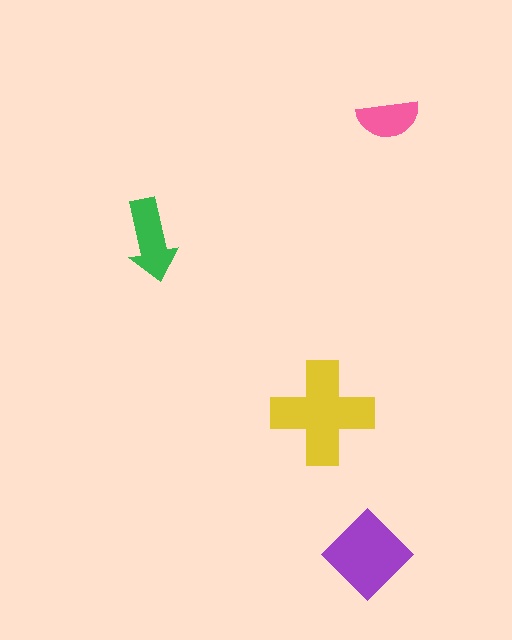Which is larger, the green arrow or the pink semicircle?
The green arrow.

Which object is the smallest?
The pink semicircle.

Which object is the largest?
The yellow cross.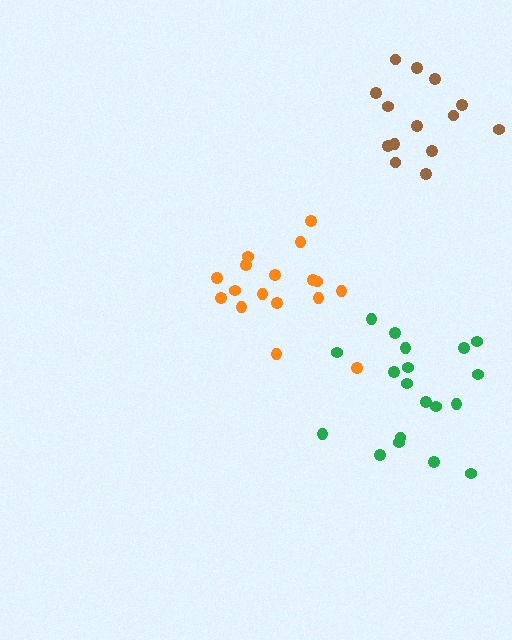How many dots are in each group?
Group 1: 17 dots, Group 2: 14 dots, Group 3: 19 dots (50 total).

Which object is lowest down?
The green cluster is bottommost.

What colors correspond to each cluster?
The clusters are colored: orange, brown, green.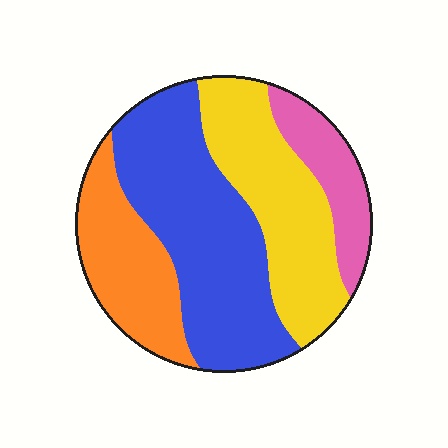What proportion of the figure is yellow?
Yellow takes up about one quarter (1/4) of the figure.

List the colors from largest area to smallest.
From largest to smallest: blue, yellow, orange, pink.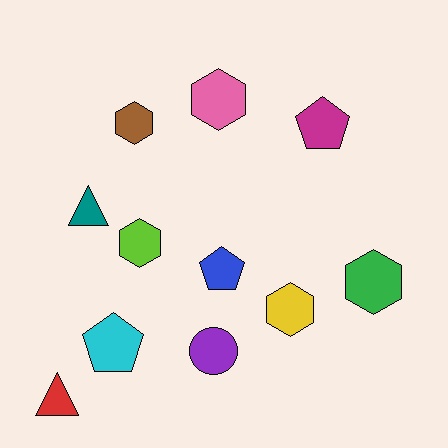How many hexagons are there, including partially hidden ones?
There are 5 hexagons.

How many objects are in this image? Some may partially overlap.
There are 11 objects.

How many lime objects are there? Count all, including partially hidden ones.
There is 1 lime object.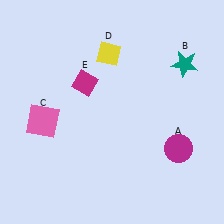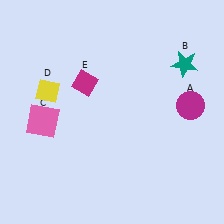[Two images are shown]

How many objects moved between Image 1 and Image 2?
2 objects moved between the two images.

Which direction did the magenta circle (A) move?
The magenta circle (A) moved up.